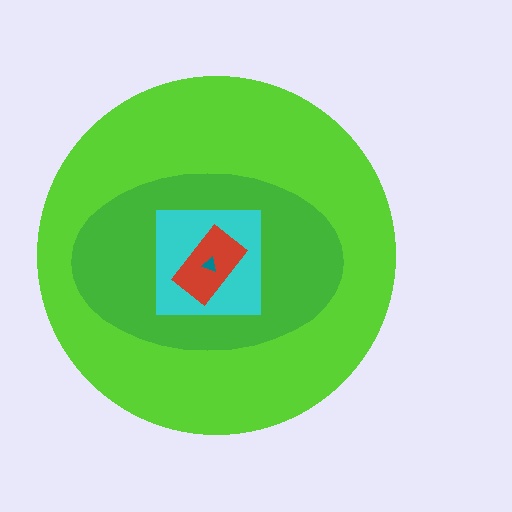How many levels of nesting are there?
5.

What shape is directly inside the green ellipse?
The cyan square.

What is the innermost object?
The teal triangle.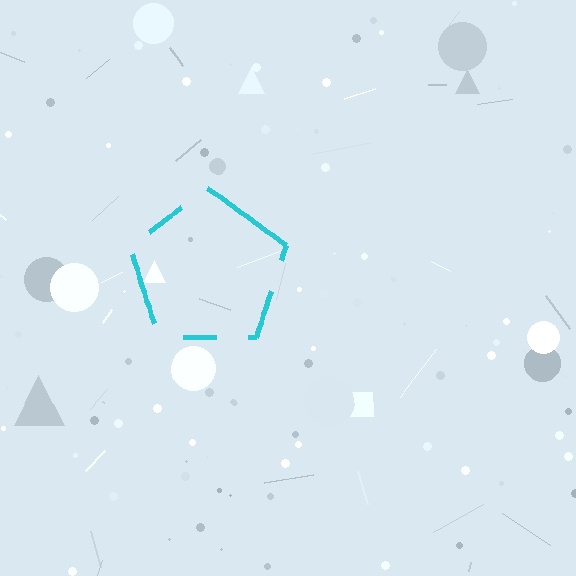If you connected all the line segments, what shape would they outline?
They would outline a pentagon.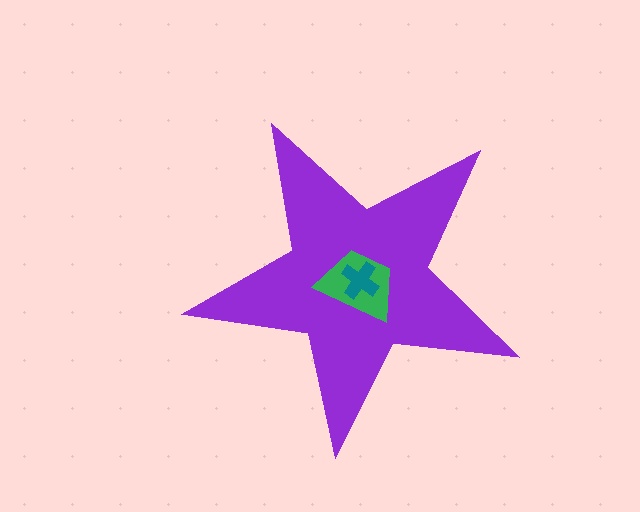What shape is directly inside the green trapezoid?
The teal cross.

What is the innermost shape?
The teal cross.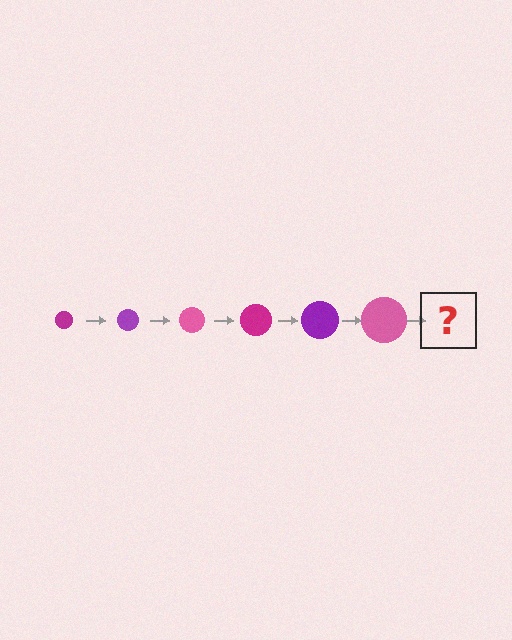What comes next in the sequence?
The next element should be a magenta circle, larger than the previous one.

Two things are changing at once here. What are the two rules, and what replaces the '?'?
The two rules are that the circle grows larger each step and the color cycles through magenta, purple, and pink. The '?' should be a magenta circle, larger than the previous one.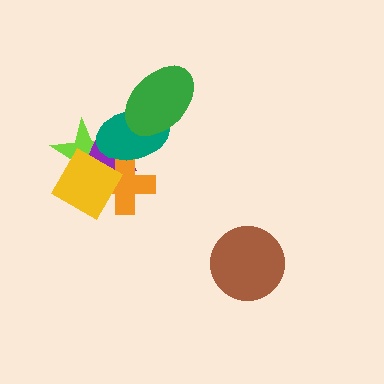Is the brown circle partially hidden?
No, no other shape covers it.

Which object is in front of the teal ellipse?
The green ellipse is in front of the teal ellipse.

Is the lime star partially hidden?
Yes, it is partially covered by another shape.